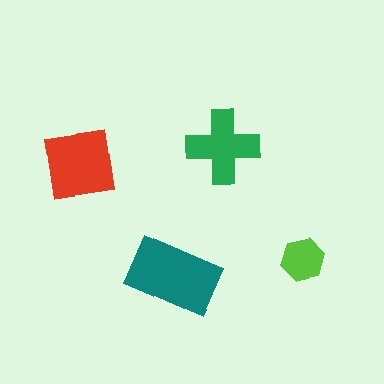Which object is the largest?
The teal rectangle.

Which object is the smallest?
The lime hexagon.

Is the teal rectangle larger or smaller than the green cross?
Larger.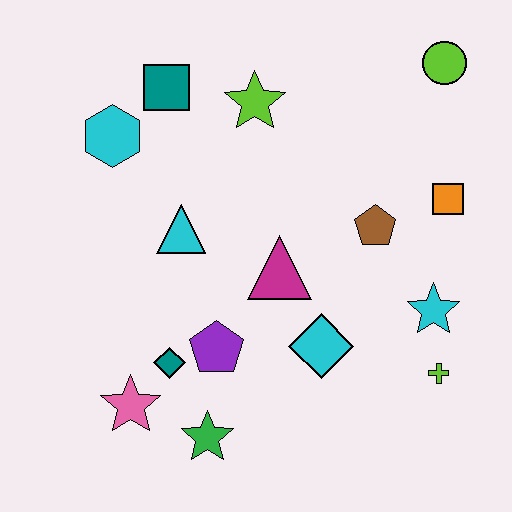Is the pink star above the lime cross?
No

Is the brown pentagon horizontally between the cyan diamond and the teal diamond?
No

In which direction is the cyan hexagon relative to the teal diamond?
The cyan hexagon is above the teal diamond.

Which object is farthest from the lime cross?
The cyan hexagon is farthest from the lime cross.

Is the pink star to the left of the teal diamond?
Yes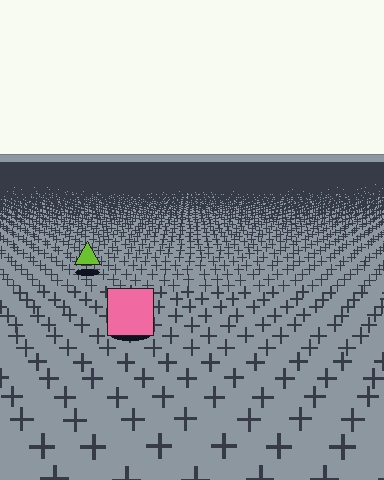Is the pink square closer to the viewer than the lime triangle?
Yes. The pink square is closer — you can tell from the texture gradient: the ground texture is coarser near it.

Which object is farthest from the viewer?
The lime triangle is farthest from the viewer. It appears smaller and the ground texture around it is denser.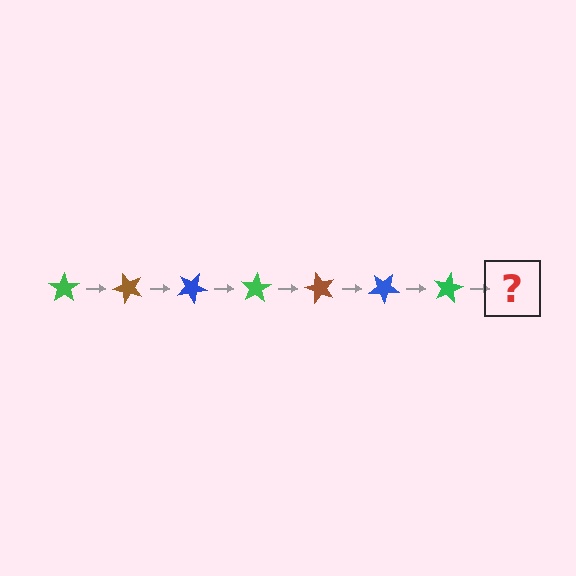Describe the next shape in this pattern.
It should be a brown star, rotated 350 degrees from the start.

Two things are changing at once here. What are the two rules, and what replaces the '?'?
The two rules are that it rotates 50 degrees each step and the color cycles through green, brown, and blue. The '?' should be a brown star, rotated 350 degrees from the start.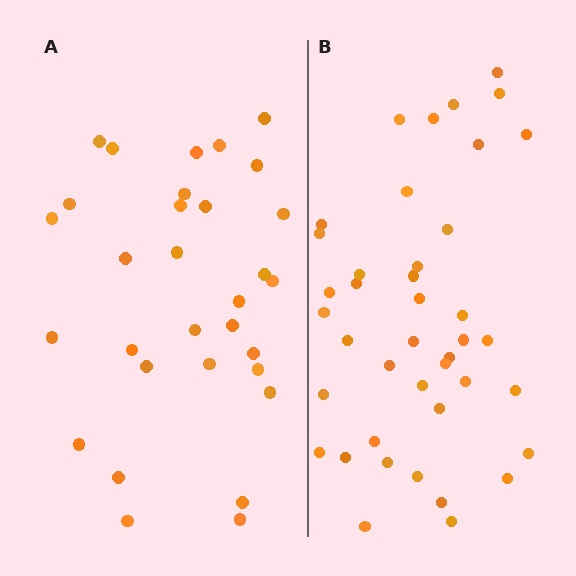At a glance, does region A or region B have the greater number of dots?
Region B (the right region) has more dots.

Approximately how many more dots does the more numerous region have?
Region B has roughly 10 or so more dots than region A.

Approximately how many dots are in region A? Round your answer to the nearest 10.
About 30 dots. (The exact count is 31, which rounds to 30.)